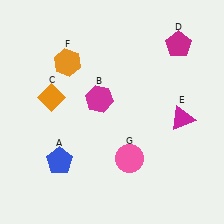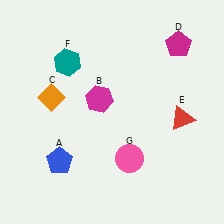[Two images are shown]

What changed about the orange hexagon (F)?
In Image 1, F is orange. In Image 2, it changed to teal.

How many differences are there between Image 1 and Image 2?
There are 2 differences between the two images.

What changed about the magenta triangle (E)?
In Image 1, E is magenta. In Image 2, it changed to red.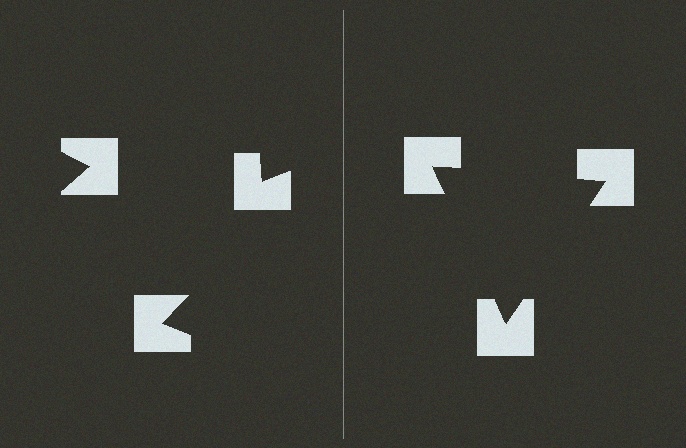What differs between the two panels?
The notched squares are positioned identically on both sides; only the wedge orientations differ. On the right they align to a triangle; on the left they are misaligned.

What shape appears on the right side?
An illusory triangle.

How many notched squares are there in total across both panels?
6 — 3 on each side.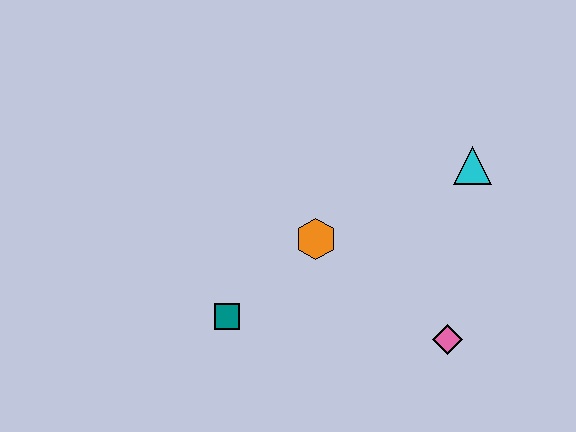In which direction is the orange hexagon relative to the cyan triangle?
The orange hexagon is to the left of the cyan triangle.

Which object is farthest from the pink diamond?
The teal square is farthest from the pink diamond.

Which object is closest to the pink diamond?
The orange hexagon is closest to the pink diamond.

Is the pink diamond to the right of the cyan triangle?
No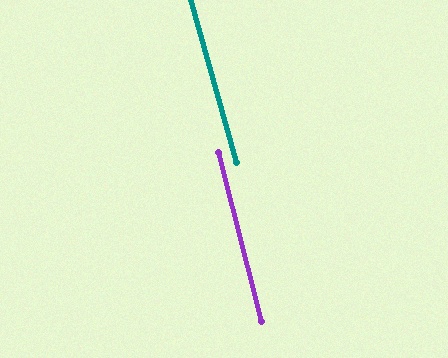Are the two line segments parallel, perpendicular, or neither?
Parallel — their directions differ by only 1.2°.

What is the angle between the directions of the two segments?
Approximately 1 degree.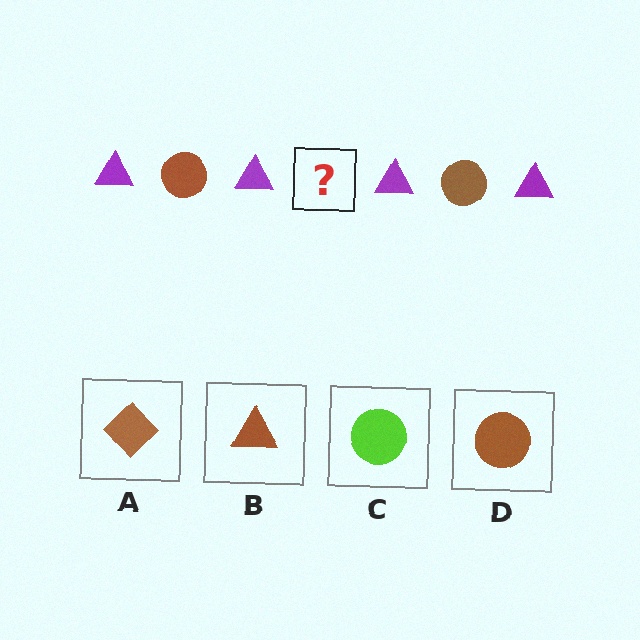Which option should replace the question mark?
Option D.